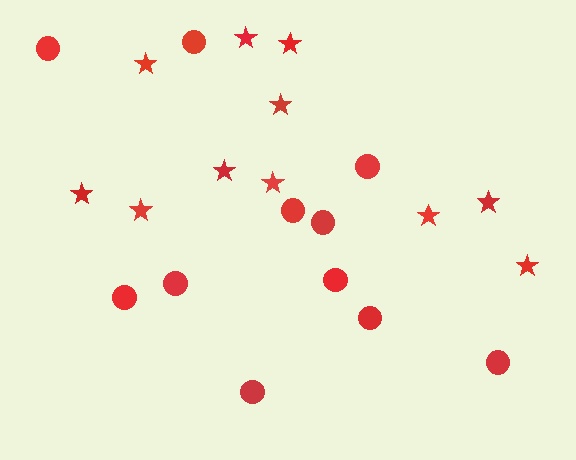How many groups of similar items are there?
There are 2 groups: one group of stars (11) and one group of circles (11).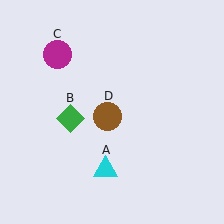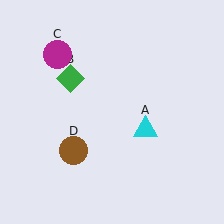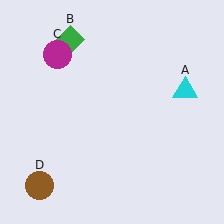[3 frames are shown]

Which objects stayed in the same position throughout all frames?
Magenta circle (object C) remained stationary.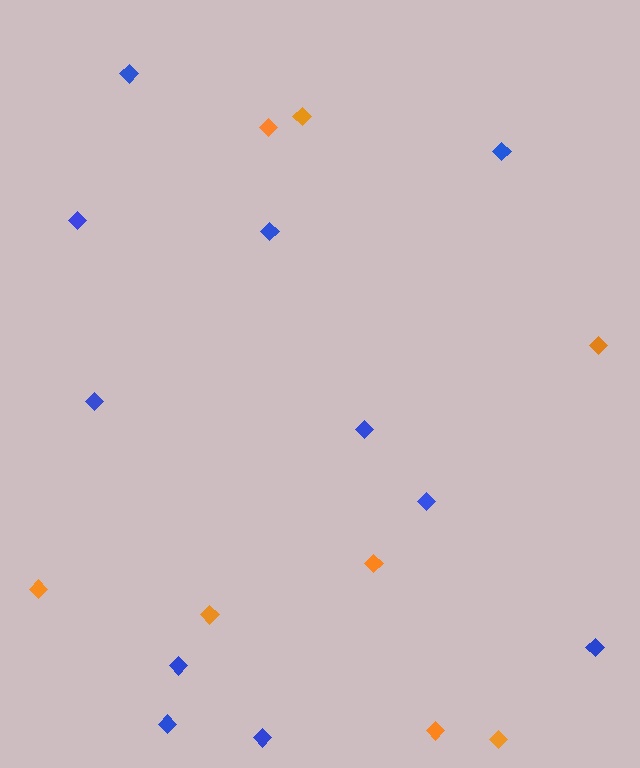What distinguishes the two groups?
There are 2 groups: one group of orange diamonds (8) and one group of blue diamonds (11).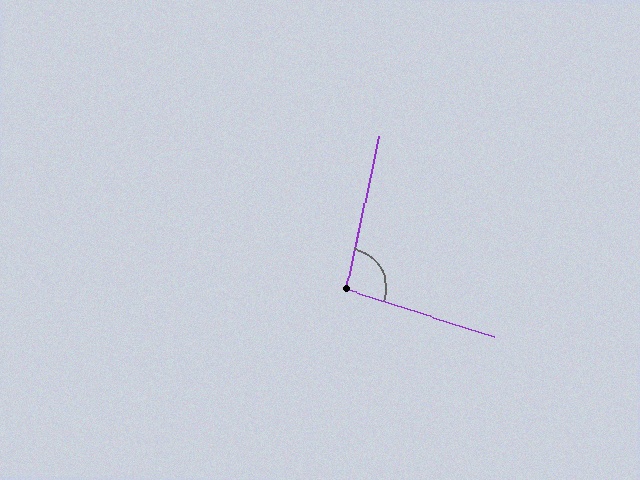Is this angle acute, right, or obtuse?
It is obtuse.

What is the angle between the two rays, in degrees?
Approximately 96 degrees.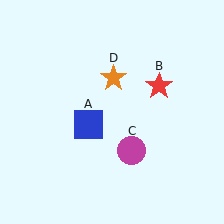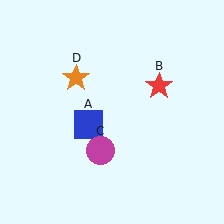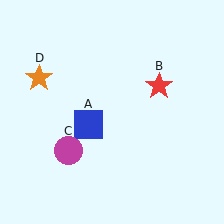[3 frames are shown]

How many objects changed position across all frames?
2 objects changed position: magenta circle (object C), orange star (object D).